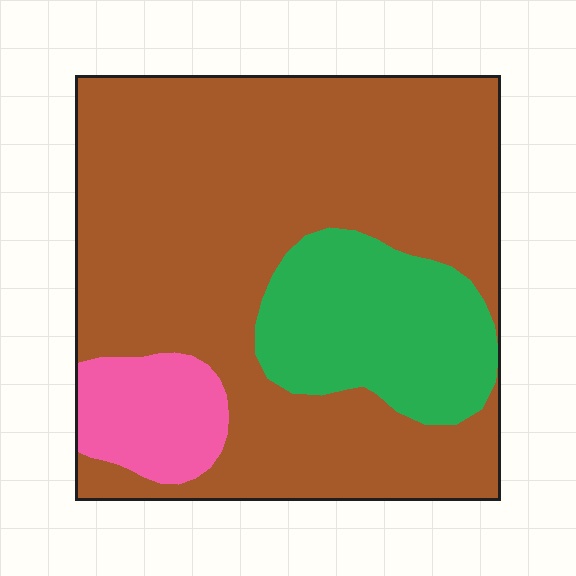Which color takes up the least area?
Pink, at roughly 10%.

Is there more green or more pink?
Green.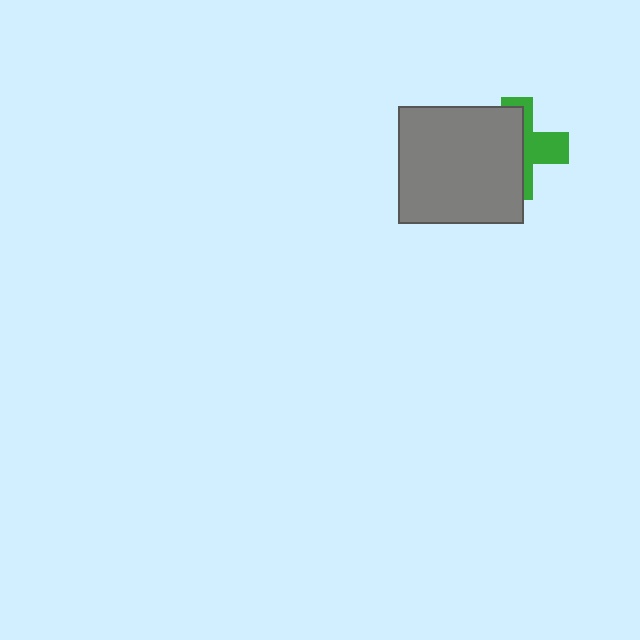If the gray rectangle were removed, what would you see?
You would see the complete green cross.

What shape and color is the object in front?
The object in front is a gray rectangle.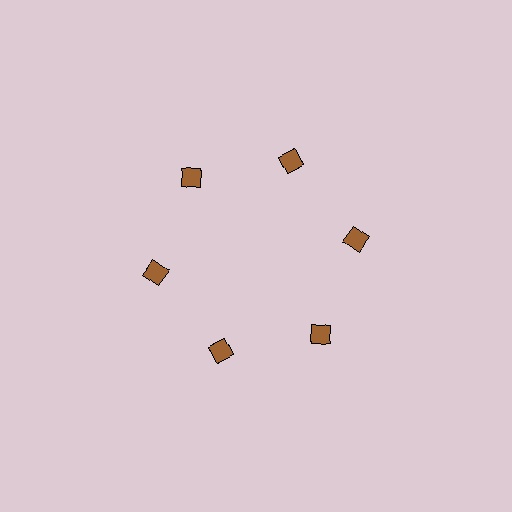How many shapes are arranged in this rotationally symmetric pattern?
There are 6 shapes, arranged in 6 groups of 1.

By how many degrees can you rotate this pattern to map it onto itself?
The pattern maps onto itself every 60 degrees of rotation.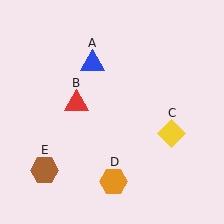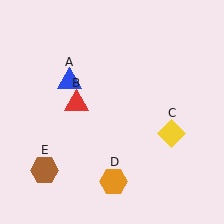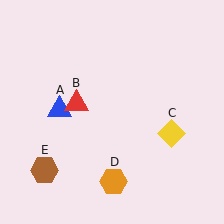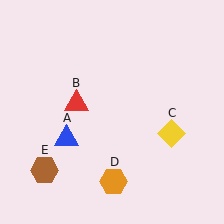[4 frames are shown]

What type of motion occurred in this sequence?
The blue triangle (object A) rotated counterclockwise around the center of the scene.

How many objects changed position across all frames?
1 object changed position: blue triangle (object A).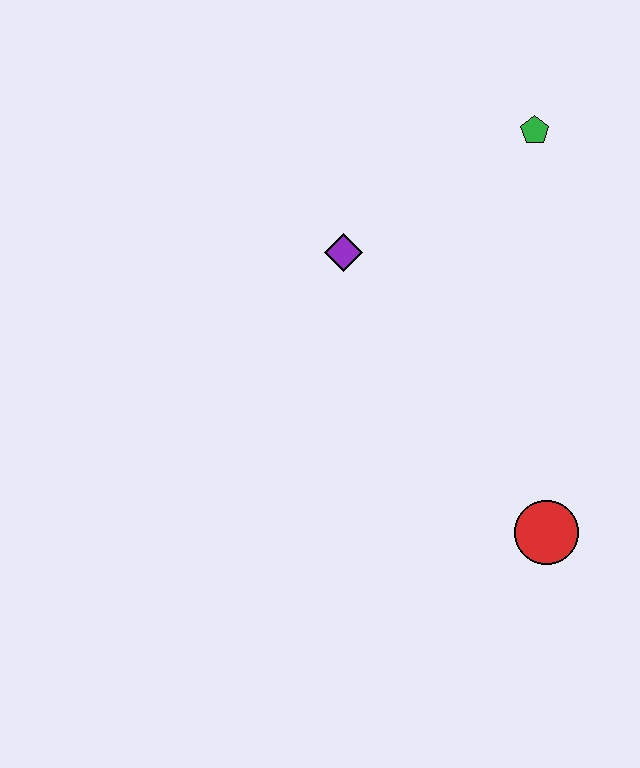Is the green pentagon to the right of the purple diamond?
Yes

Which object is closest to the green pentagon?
The purple diamond is closest to the green pentagon.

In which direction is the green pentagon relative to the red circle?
The green pentagon is above the red circle.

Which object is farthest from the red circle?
The green pentagon is farthest from the red circle.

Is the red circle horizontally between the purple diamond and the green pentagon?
No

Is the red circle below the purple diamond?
Yes